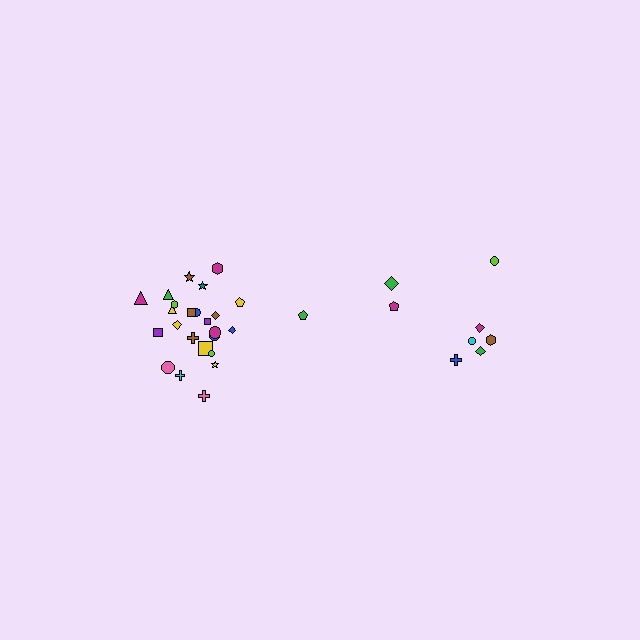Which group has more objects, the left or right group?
The left group.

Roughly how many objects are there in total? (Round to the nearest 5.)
Roughly 35 objects in total.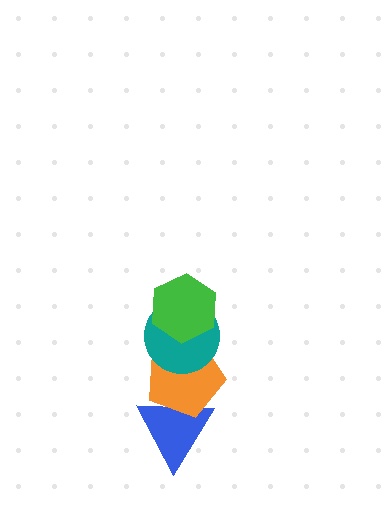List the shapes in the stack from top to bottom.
From top to bottom: the green hexagon, the teal circle, the orange pentagon, the blue triangle.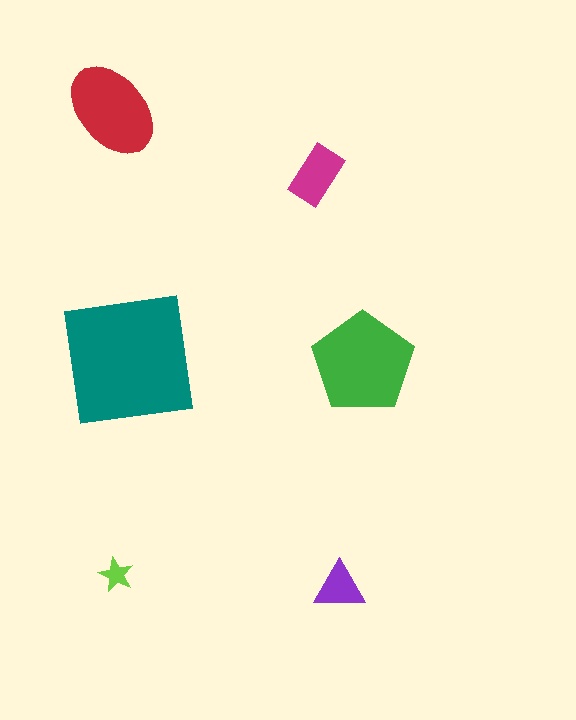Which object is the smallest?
The lime star.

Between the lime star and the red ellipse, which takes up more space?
The red ellipse.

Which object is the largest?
The teal square.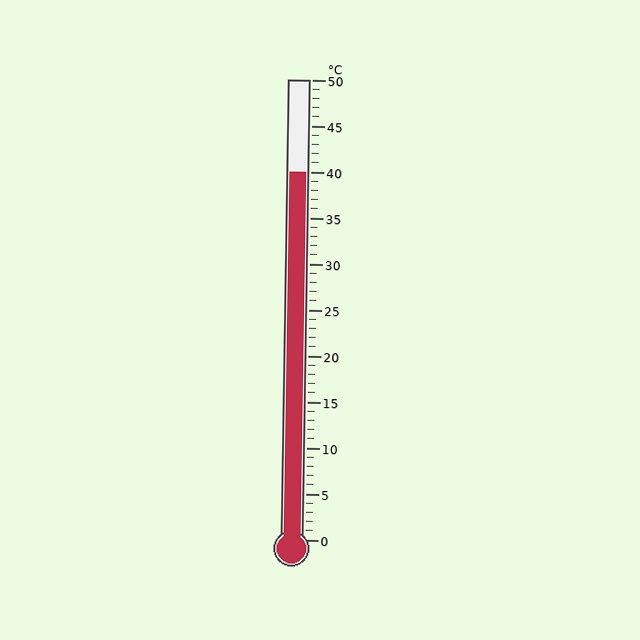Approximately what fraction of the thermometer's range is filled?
The thermometer is filled to approximately 80% of its range.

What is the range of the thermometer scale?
The thermometer scale ranges from 0°C to 50°C.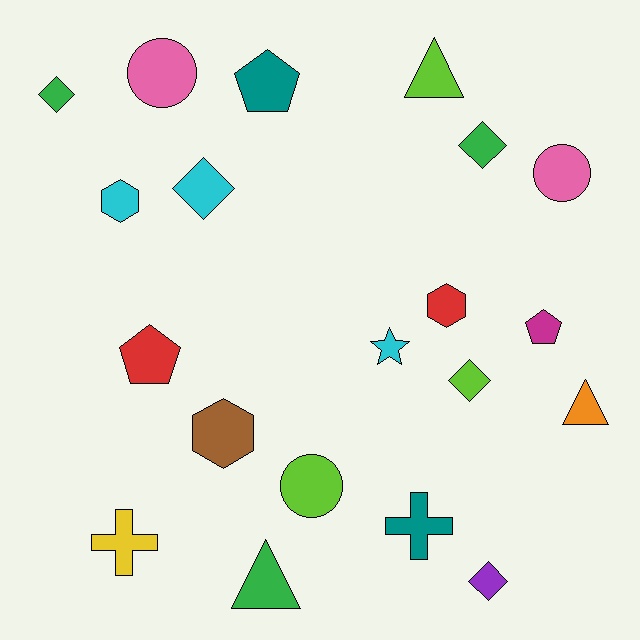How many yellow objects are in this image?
There is 1 yellow object.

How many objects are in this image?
There are 20 objects.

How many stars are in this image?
There is 1 star.